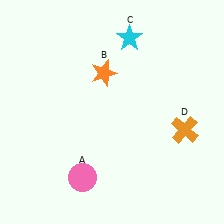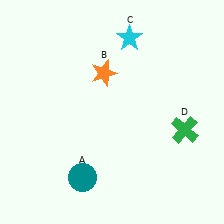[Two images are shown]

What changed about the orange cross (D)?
In Image 1, D is orange. In Image 2, it changed to green.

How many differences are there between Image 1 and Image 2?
There are 2 differences between the two images.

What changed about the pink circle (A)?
In Image 1, A is pink. In Image 2, it changed to teal.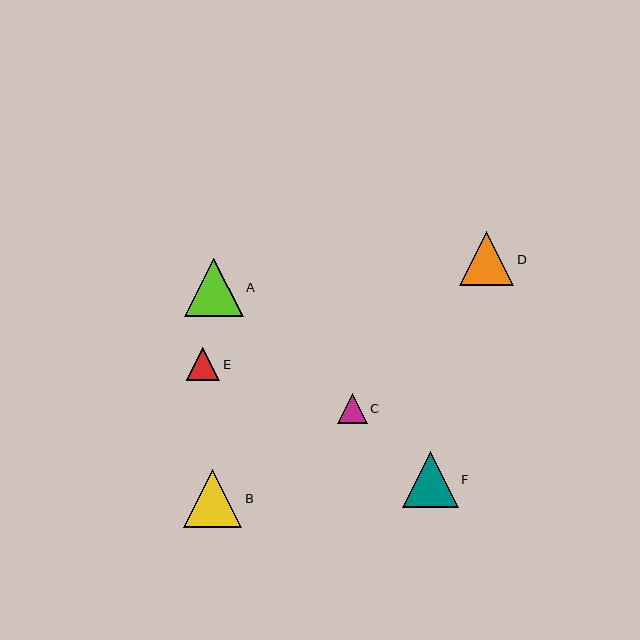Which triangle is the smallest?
Triangle C is the smallest with a size of approximately 29 pixels.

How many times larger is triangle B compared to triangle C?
Triangle B is approximately 2.0 times the size of triangle C.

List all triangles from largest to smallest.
From largest to smallest: A, B, F, D, E, C.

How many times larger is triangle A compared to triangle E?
Triangle A is approximately 1.8 times the size of triangle E.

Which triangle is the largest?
Triangle A is the largest with a size of approximately 58 pixels.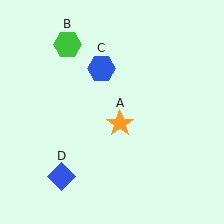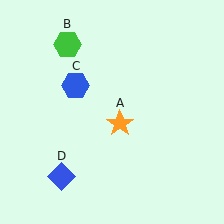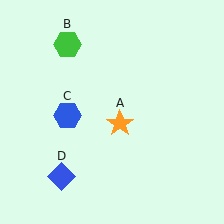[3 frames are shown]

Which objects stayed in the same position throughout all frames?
Orange star (object A) and green hexagon (object B) and blue diamond (object D) remained stationary.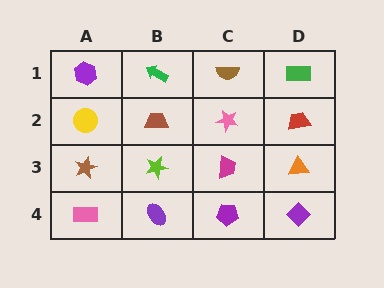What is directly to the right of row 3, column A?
A lime star.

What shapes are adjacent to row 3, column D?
A red trapezoid (row 2, column D), a purple diamond (row 4, column D), a magenta trapezoid (row 3, column C).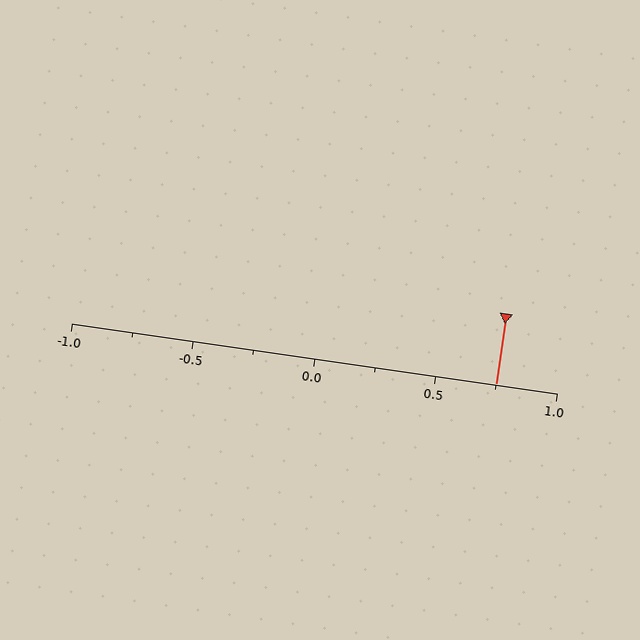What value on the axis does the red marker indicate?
The marker indicates approximately 0.75.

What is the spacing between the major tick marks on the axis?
The major ticks are spaced 0.5 apart.